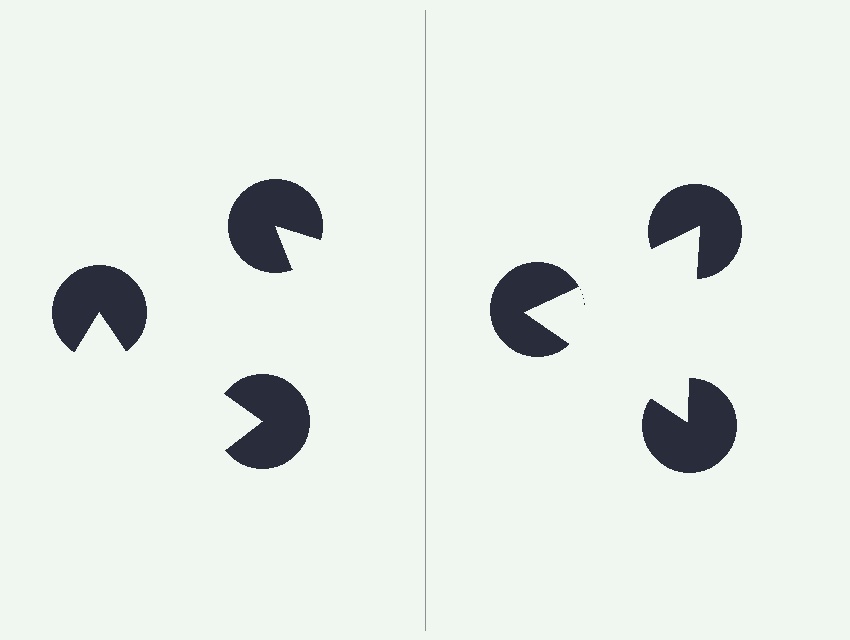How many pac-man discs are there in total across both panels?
6 — 3 on each side.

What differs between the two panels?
The pac-man discs are positioned identically on both sides; only the wedge orientations differ. On the right they align to a triangle; on the left they are misaligned.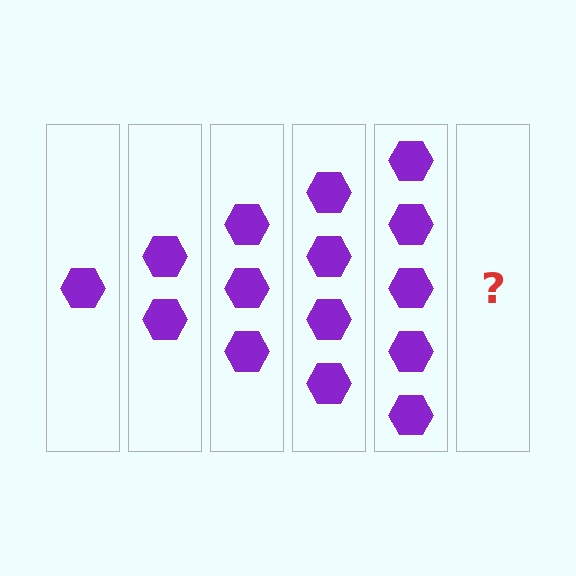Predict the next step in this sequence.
The next step is 6 hexagons.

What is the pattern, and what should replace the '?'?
The pattern is that each step adds one more hexagon. The '?' should be 6 hexagons.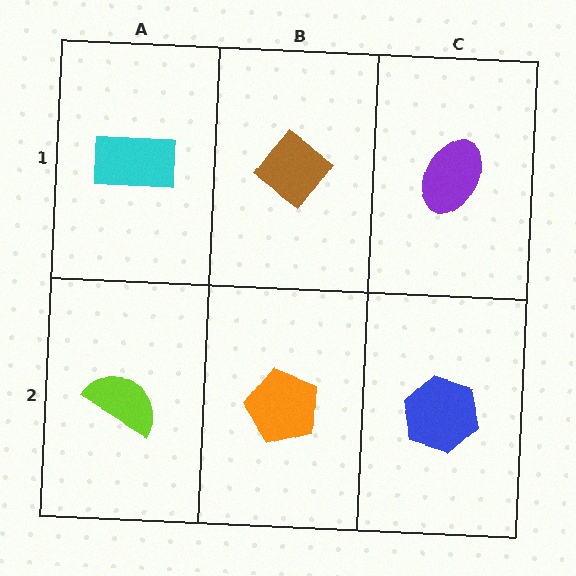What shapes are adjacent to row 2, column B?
A brown diamond (row 1, column B), a lime semicircle (row 2, column A), a blue hexagon (row 2, column C).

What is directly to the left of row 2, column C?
An orange pentagon.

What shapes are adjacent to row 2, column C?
A purple ellipse (row 1, column C), an orange pentagon (row 2, column B).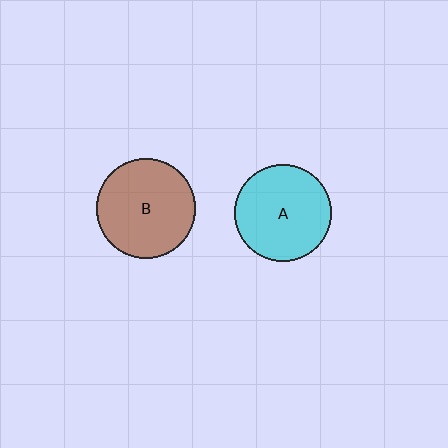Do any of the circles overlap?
No, none of the circles overlap.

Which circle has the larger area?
Circle B (brown).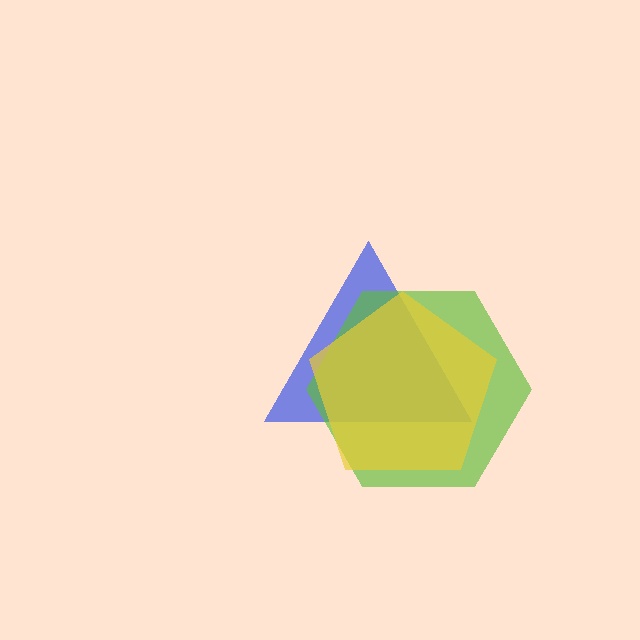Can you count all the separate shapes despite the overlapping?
Yes, there are 3 separate shapes.